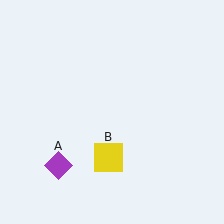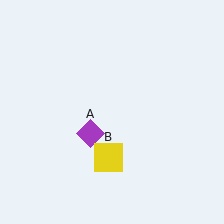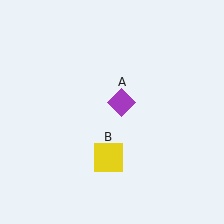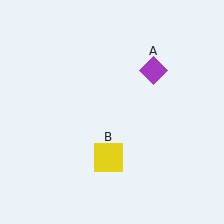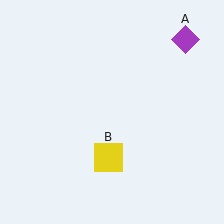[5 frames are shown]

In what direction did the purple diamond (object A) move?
The purple diamond (object A) moved up and to the right.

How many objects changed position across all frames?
1 object changed position: purple diamond (object A).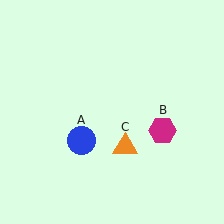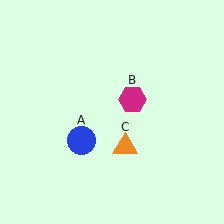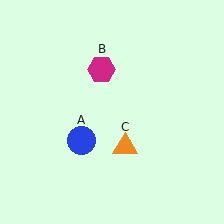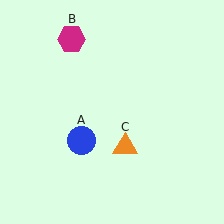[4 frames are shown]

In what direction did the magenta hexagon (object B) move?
The magenta hexagon (object B) moved up and to the left.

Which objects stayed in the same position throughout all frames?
Blue circle (object A) and orange triangle (object C) remained stationary.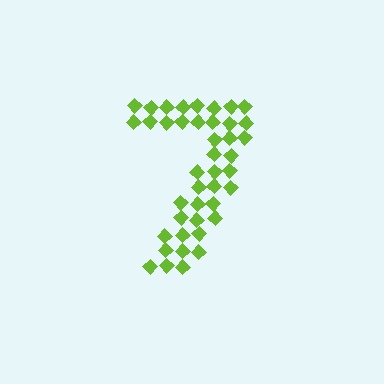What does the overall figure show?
The overall figure shows the digit 7.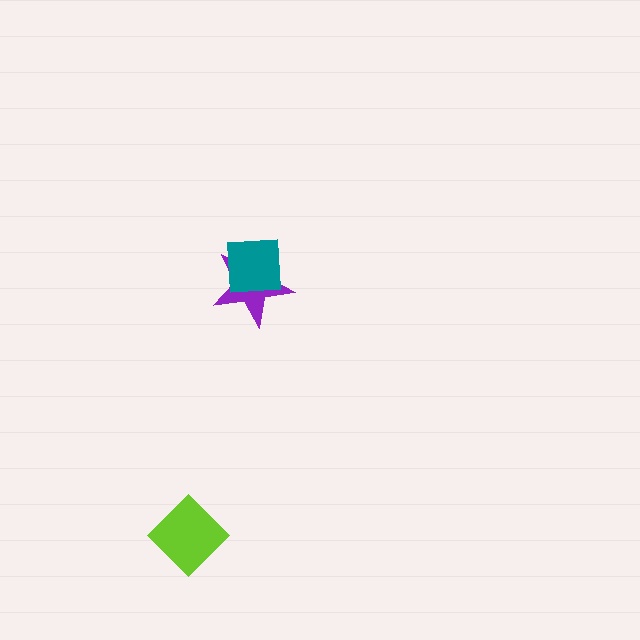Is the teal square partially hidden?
No, no other shape covers it.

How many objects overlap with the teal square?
1 object overlaps with the teal square.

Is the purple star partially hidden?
Yes, it is partially covered by another shape.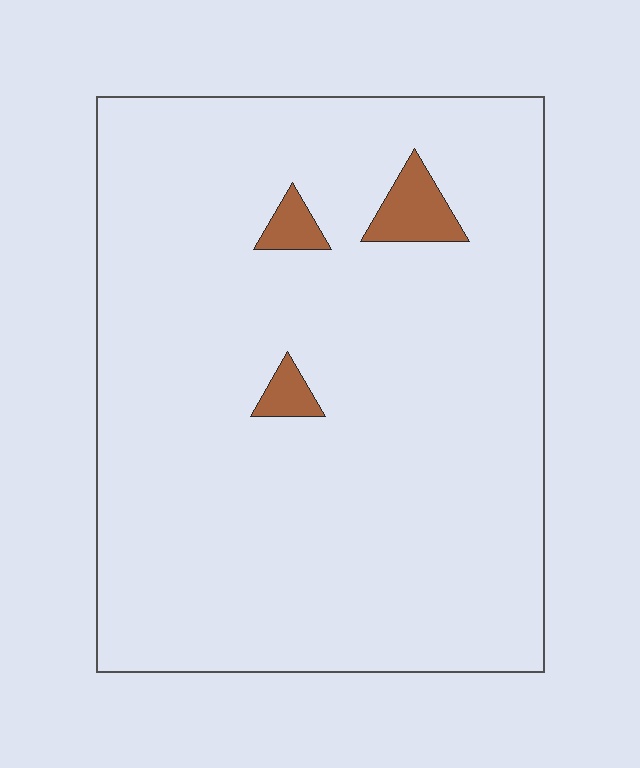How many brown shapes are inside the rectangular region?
3.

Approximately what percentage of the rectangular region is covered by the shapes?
Approximately 5%.